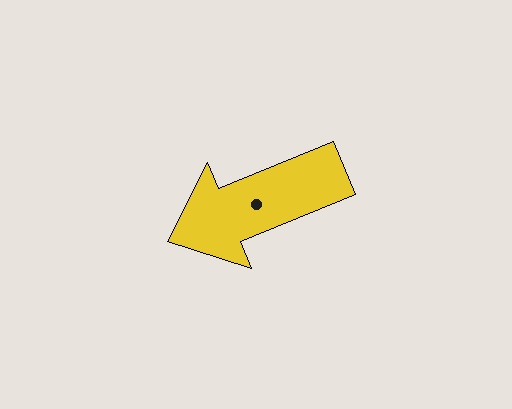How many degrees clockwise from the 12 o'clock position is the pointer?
Approximately 248 degrees.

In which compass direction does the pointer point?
West.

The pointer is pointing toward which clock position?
Roughly 8 o'clock.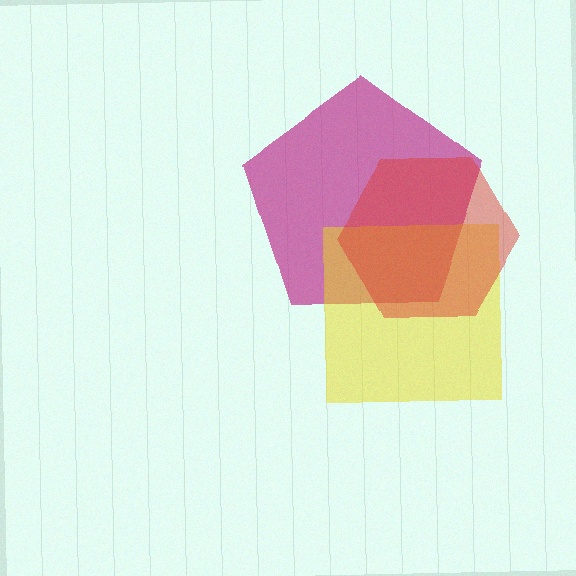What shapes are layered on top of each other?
The layered shapes are: a magenta pentagon, a yellow square, a red hexagon.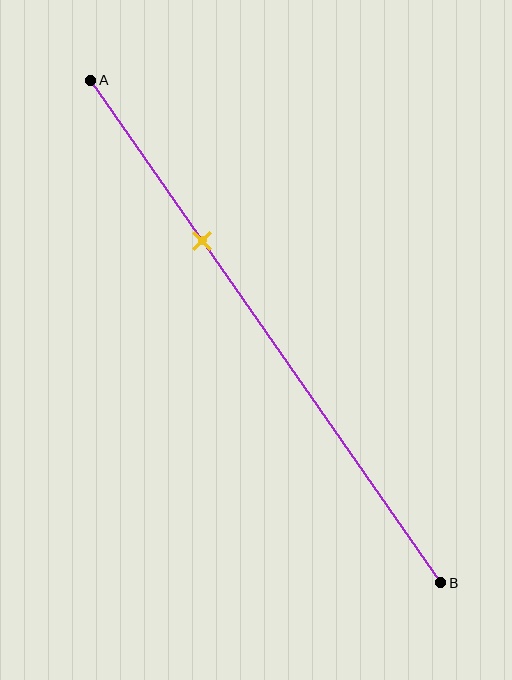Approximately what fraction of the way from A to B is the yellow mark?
The yellow mark is approximately 30% of the way from A to B.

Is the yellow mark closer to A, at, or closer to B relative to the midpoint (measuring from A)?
The yellow mark is closer to point A than the midpoint of segment AB.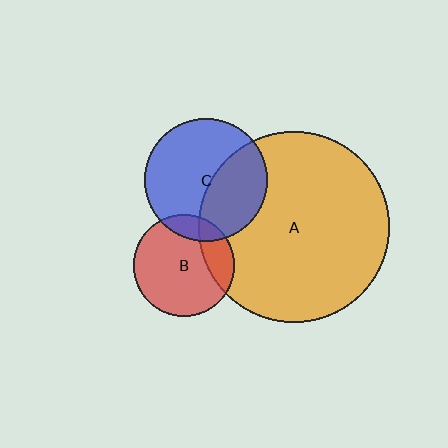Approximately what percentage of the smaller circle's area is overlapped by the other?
Approximately 40%.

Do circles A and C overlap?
Yes.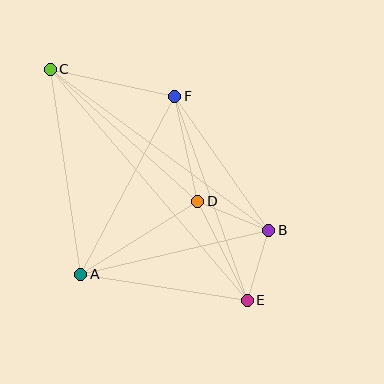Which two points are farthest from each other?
Points C and E are farthest from each other.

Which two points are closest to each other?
Points B and E are closest to each other.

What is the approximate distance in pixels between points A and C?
The distance between A and C is approximately 207 pixels.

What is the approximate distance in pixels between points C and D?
The distance between C and D is approximately 198 pixels.